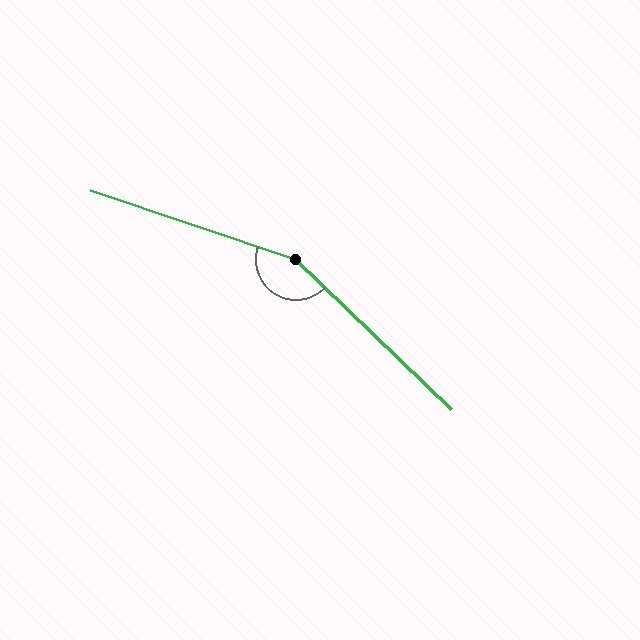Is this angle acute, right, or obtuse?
It is obtuse.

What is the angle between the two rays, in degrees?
Approximately 155 degrees.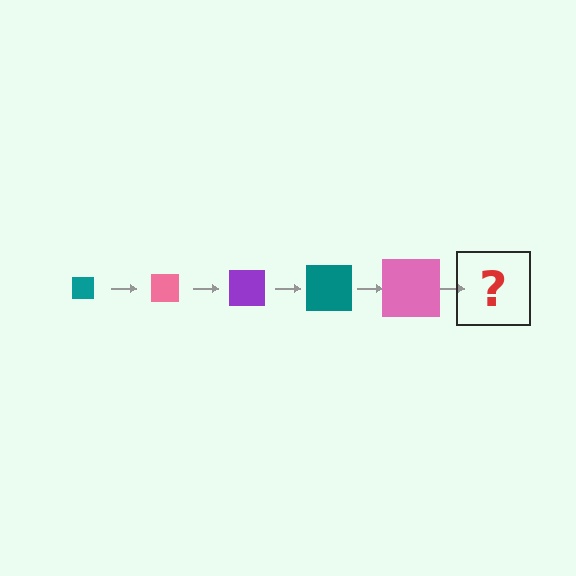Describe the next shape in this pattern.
It should be a purple square, larger than the previous one.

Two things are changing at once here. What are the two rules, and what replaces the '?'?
The two rules are that the square grows larger each step and the color cycles through teal, pink, and purple. The '?' should be a purple square, larger than the previous one.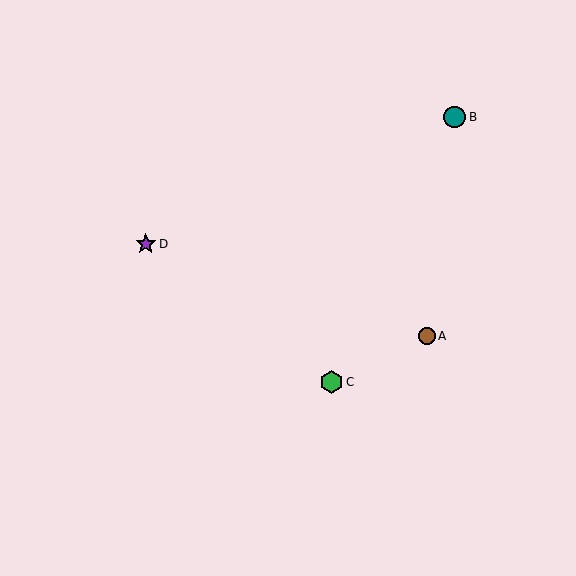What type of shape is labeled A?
Shape A is a brown circle.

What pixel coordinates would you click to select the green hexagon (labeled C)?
Click at (331, 382) to select the green hexagon C.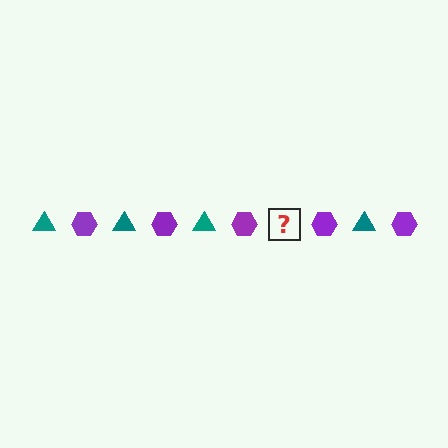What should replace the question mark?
The question mark should be replaced with a teal triangle.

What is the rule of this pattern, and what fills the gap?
The rule is that the pattern alternates between teal triangle and purple hexagon. The gap should be filled with a teal triangle.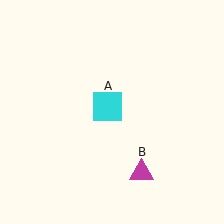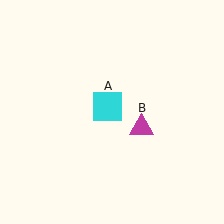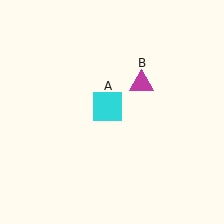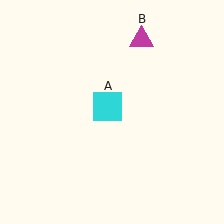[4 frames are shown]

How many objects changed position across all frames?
1 object changed position: magenta triangle (object B).